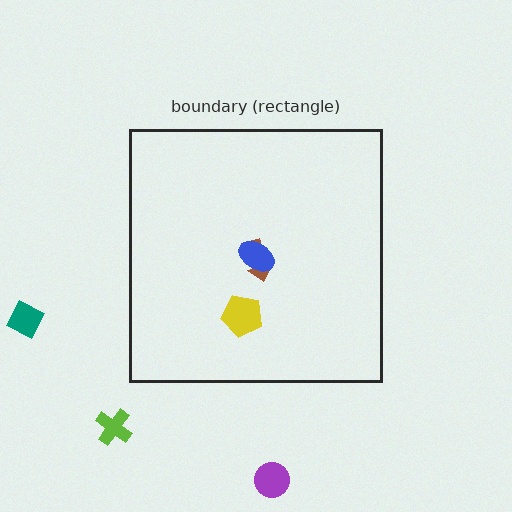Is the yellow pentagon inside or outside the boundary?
Inside.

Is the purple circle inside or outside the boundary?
Outside.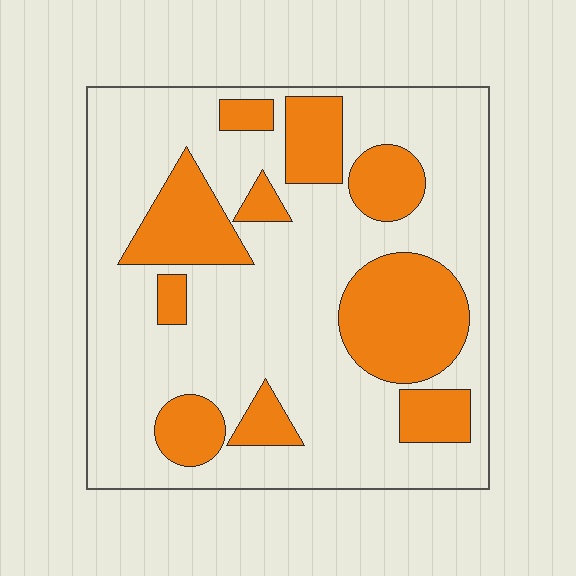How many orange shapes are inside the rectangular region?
10.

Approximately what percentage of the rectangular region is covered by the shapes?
Approximately 30%.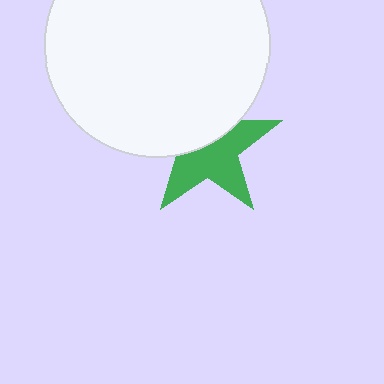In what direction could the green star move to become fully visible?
The green star could move down. That would shift it out from behind the white circle entirely.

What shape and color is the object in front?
The object in front is a white circle.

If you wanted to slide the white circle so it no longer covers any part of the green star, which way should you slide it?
Slide it up — that is the most direct way to separate the two shapes.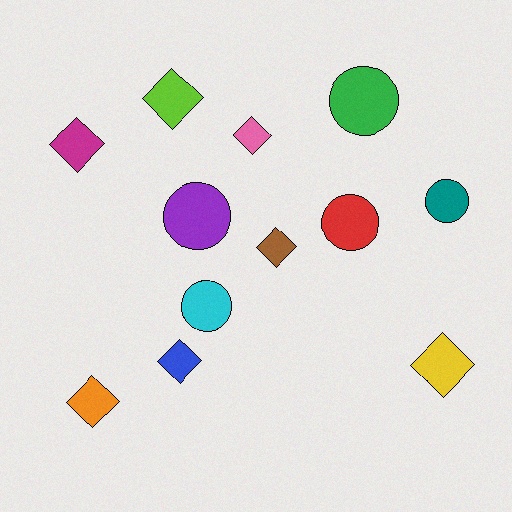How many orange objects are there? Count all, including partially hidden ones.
There is 1 orange object.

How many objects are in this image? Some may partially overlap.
There are 12 objects.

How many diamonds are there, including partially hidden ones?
There are 7 diamonds.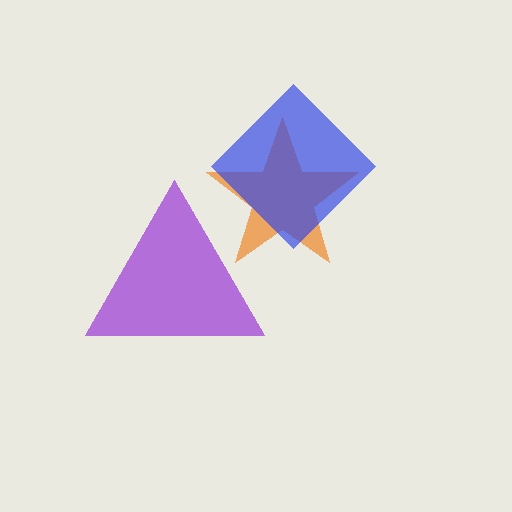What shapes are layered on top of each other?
The layered shapes are: an orange star, a blue diamond, a purple triangle.